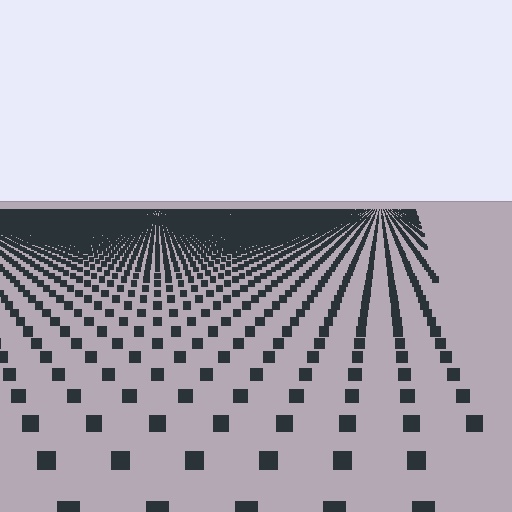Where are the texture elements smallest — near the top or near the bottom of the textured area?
Near the top.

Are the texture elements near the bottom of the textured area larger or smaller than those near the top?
Larger. Near the bottom, elements are closer to the viewer and appear at a bigger on-screen size.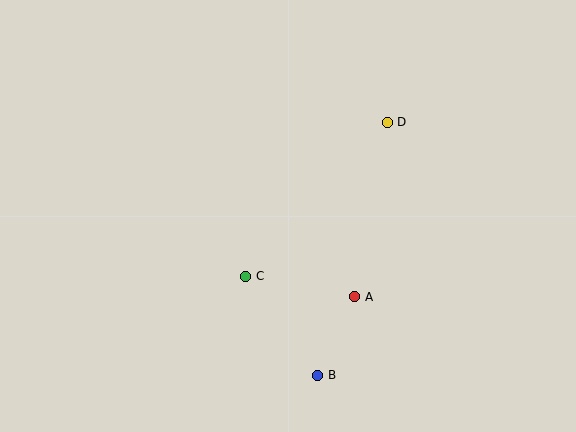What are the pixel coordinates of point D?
Point D is at (387, 122).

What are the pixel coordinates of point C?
Point C is at (246, 276).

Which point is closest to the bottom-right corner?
Point A is closest to the bottom-right corner.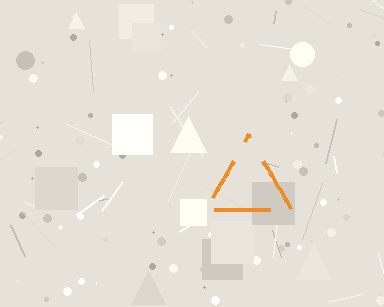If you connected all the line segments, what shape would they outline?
They would outline a triangle.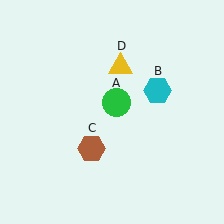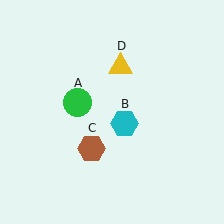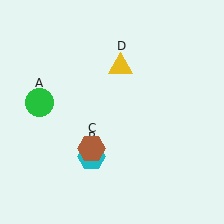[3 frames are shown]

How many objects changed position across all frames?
2 objects changed position: green circle (object A), cyan hexagon (object B).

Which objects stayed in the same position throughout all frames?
Brown hexagon (object C) and yellow triangle (object D) remained stationary.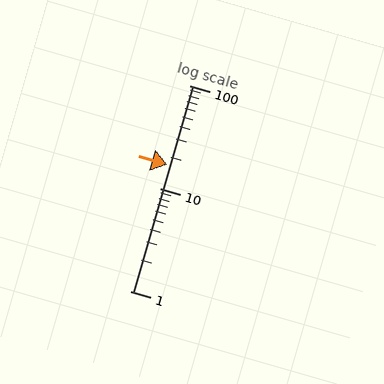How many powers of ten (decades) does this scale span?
The scale spans 2 decades, from 1 to 100.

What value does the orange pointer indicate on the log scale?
The pointer indicates approximately 17.